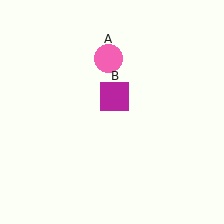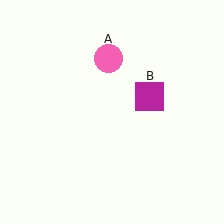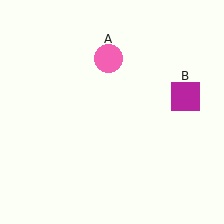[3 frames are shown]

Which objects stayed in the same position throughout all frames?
Pink circle (object A) remained stationary.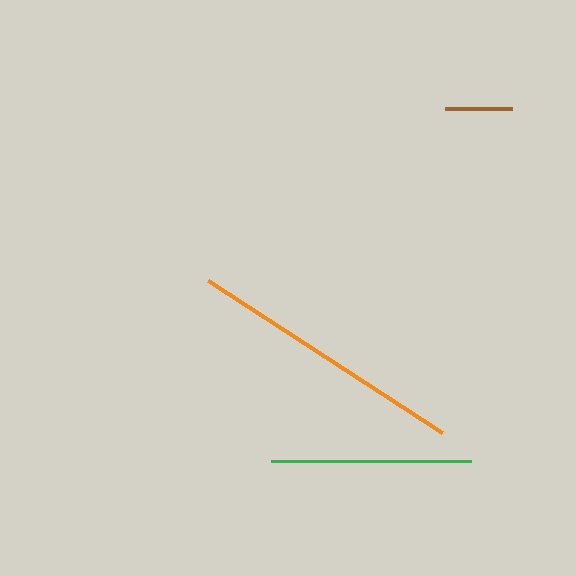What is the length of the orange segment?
The orange segment is approximately 279 pixels long.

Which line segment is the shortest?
The brown line is the shortest at approximately 67 pixels.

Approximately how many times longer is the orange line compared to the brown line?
The orange line is approximately 4.2 times the length of the brown line.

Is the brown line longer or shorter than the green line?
The green line is longer than the brown line.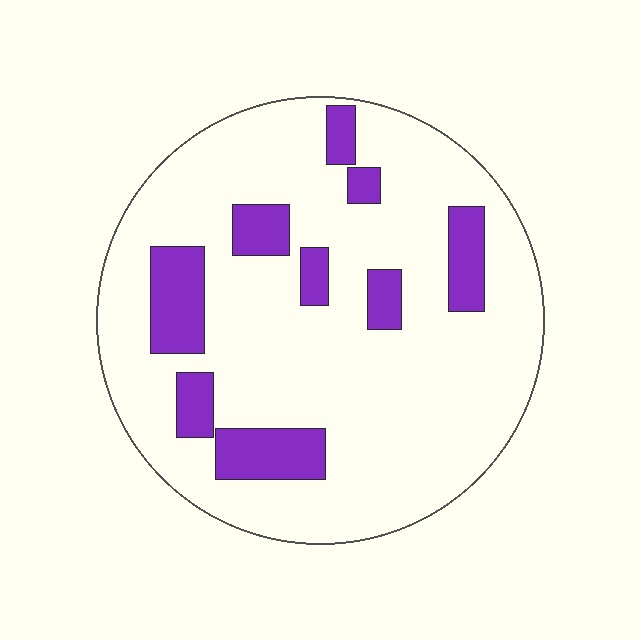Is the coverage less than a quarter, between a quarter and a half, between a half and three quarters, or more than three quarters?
Less than a quarter.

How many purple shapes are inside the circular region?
9.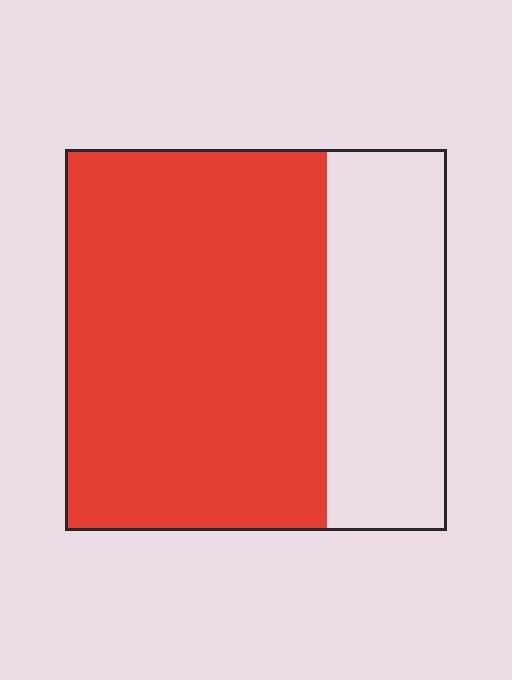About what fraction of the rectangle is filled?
About two thirds (2/3).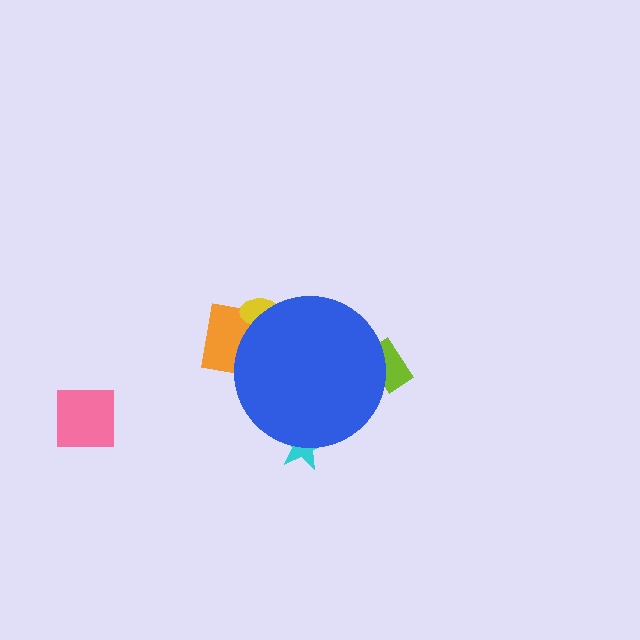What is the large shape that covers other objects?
A blue circle.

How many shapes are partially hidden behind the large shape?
4 shapes are partially hidden.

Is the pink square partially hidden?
No, the pink square is fully visible.